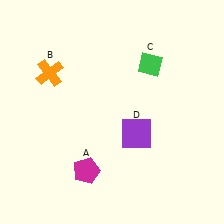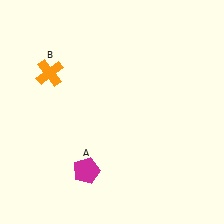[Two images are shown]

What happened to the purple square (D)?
The purple square (D) was removed in Image 2. It was in the bottom-right area of Image 1.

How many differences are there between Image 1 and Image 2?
There are 2 differences between the two images.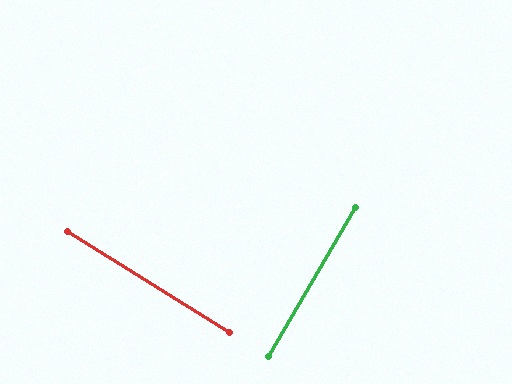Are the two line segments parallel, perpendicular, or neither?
Perpendicular — they meet at approximately 88°.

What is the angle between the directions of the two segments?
Approximately 88 degrees.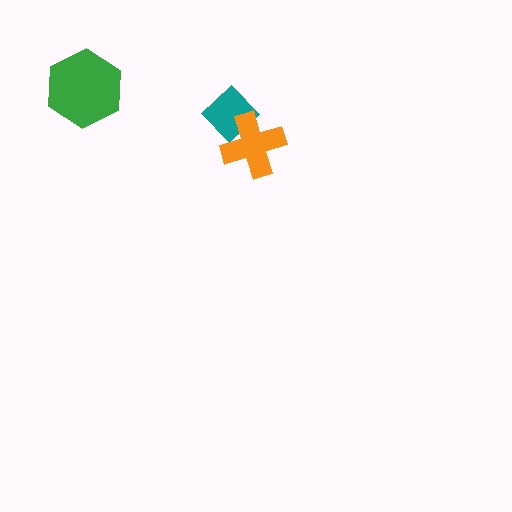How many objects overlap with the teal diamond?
1 object overlaps with the teal diamond.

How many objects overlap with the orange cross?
1 object overlaps with the orange cross.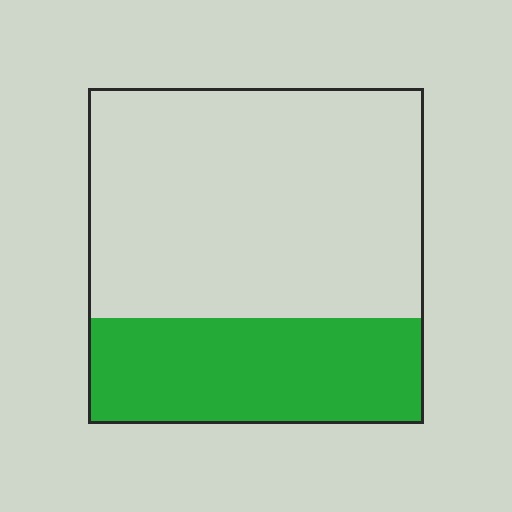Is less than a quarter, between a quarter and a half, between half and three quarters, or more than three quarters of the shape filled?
Between a quarter and a half.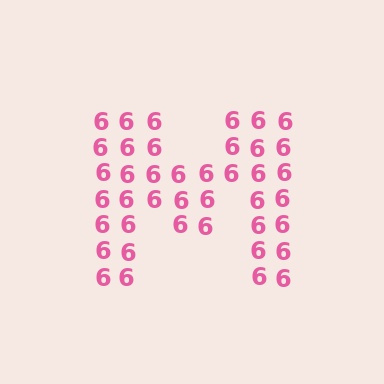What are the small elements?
The small elements are digit 6's.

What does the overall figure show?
The overall figure shows the letter M.